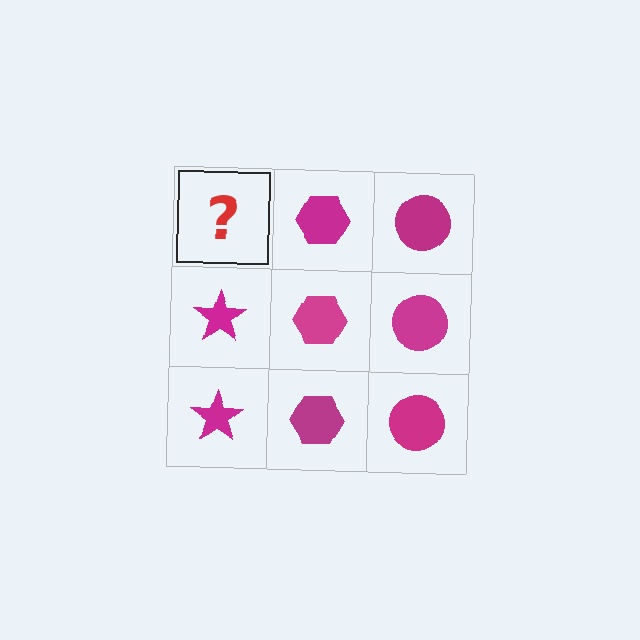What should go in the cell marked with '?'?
The missing cell should contain a magenta star.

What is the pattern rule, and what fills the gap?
The rule is that each column has a consistent shape. The gap should be filled with a magenta star.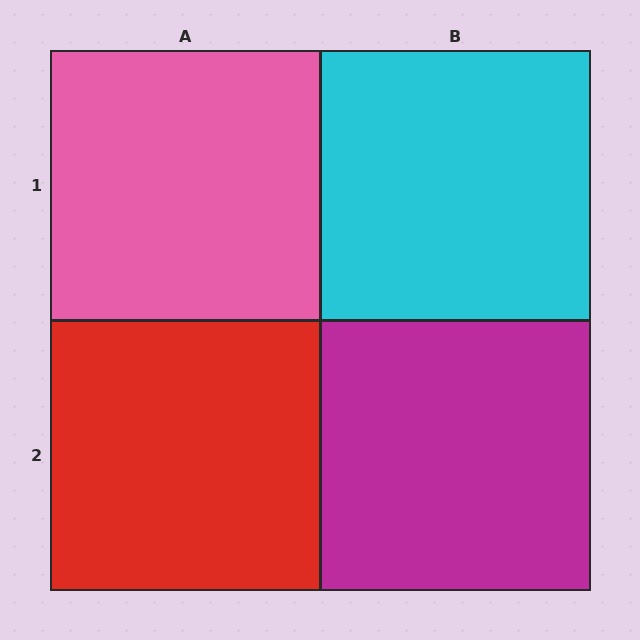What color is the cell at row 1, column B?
Cyan.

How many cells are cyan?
1 cell is cyan.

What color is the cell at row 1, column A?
Pink.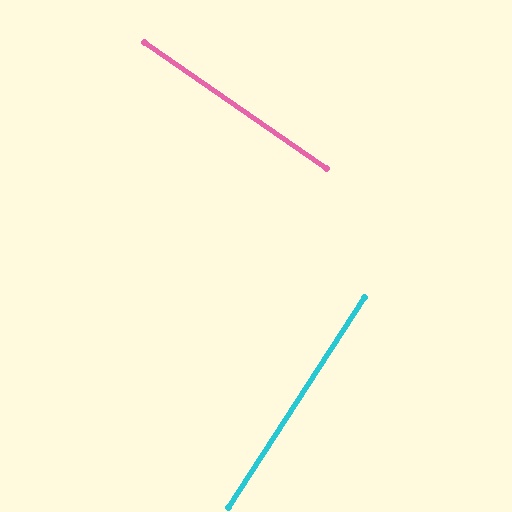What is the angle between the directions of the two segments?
Approximately 88 degrees.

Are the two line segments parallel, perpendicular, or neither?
Perpendicular — they meet at approximately 88°.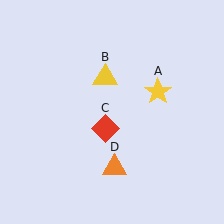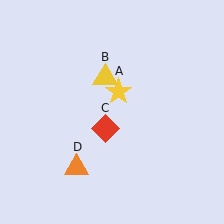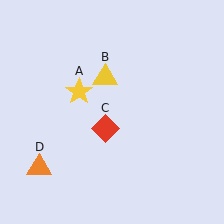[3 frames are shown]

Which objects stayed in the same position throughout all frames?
Yellow triangle (object B) and red diamond (object C) remained stationary.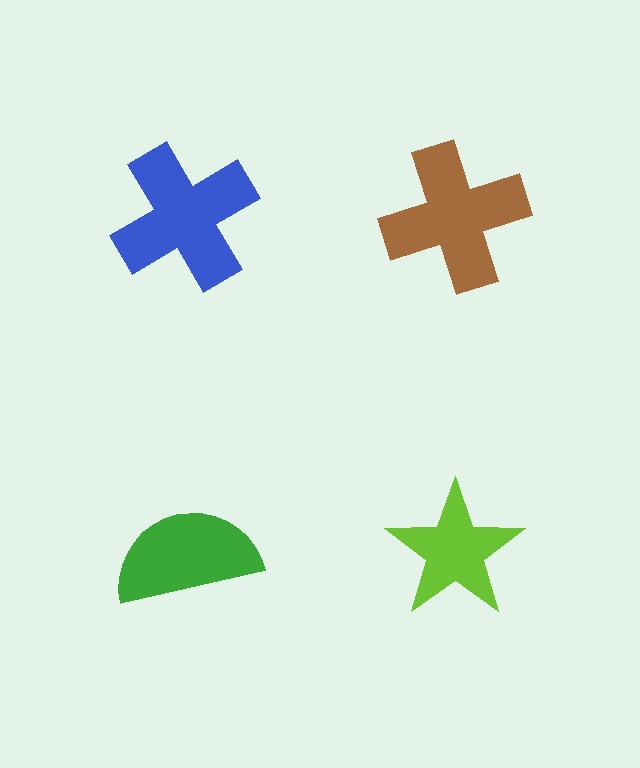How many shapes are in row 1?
2 shapes.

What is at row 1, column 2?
A brown cross.